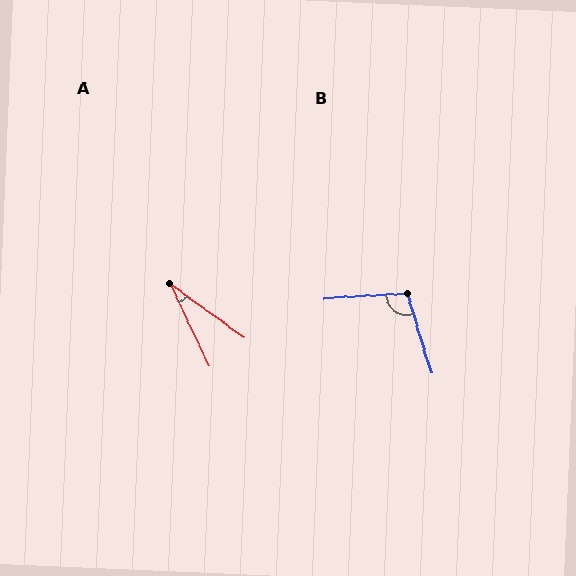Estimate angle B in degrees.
Approximately 104 degrees.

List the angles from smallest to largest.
A (29°), B (104°).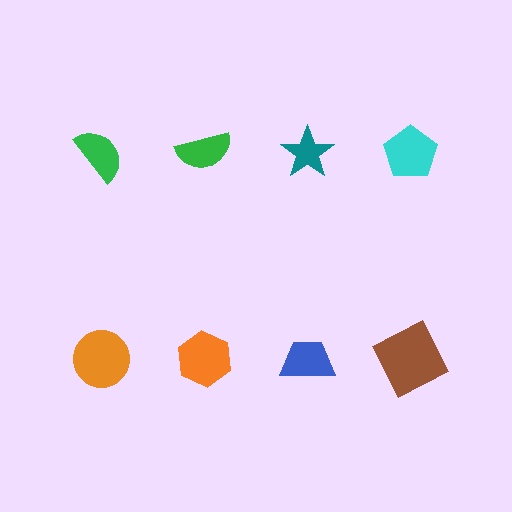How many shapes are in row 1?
4 shapes.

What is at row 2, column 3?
A blue trapezoid.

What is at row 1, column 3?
A teal star.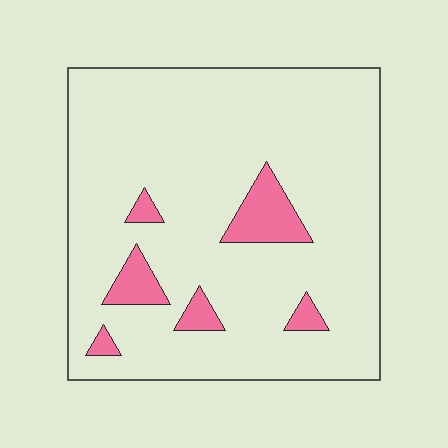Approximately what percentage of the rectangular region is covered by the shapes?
Approximately 10%.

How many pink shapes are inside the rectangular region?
6.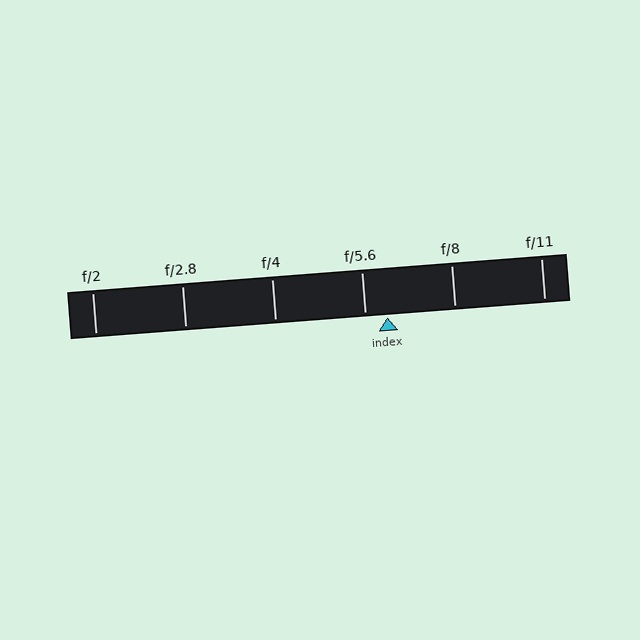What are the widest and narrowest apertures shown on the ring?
The widest aperture shown is f/2 and the narrowest is f/11.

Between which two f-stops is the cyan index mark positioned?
The index mark is between f/5.6 and f/8.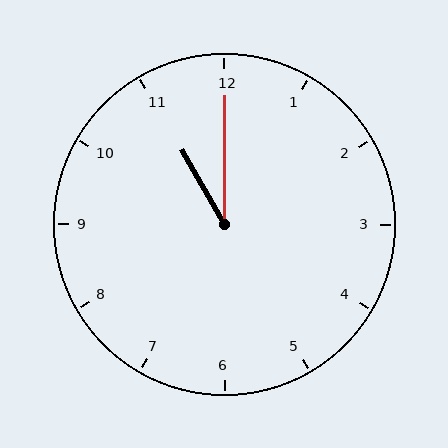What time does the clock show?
11:00.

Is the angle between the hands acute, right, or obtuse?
It is acute.